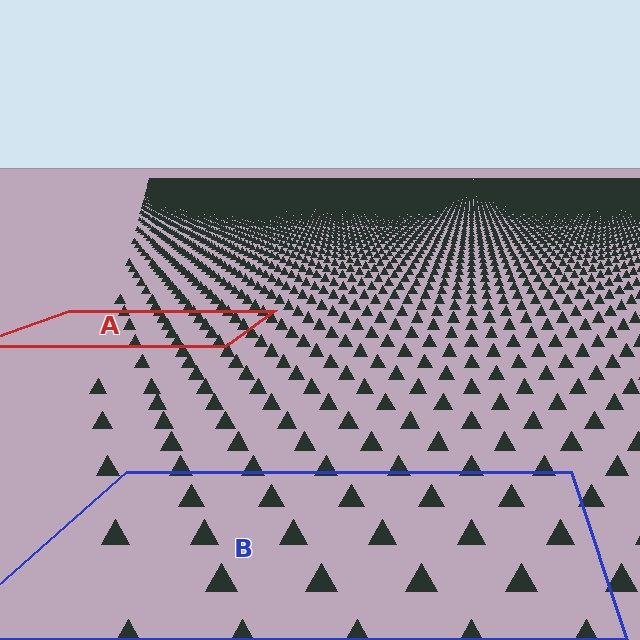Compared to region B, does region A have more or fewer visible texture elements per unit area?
Region A has more texture elements per unit area — they are packed more densely because it is farther away.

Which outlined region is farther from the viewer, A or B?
Region A is farther from the viewer — the texture elements inside it appear smaller and more densely packed.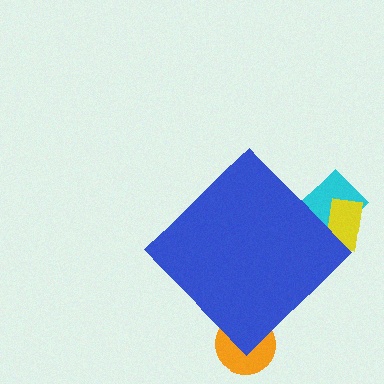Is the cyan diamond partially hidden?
Yes, the cyan diamond is partially hidden behind the blue diamond.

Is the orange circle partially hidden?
Yes, the orange circle is partially hidden behind the blue diamond.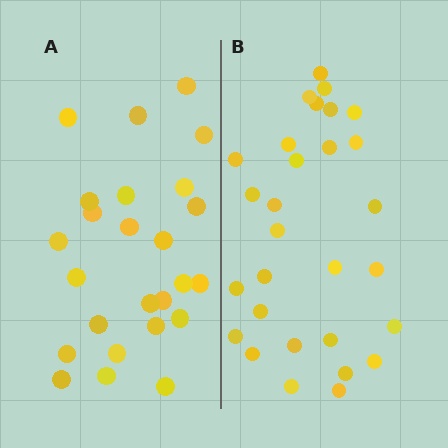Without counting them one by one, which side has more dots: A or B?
Region B (the right region) has more dots.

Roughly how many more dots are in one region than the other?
Region B has about 4 more dots than region A.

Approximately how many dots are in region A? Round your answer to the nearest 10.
About 20 dots. (The exact count is 25, which rounds to 20.)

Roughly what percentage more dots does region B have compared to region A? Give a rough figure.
About 15% more.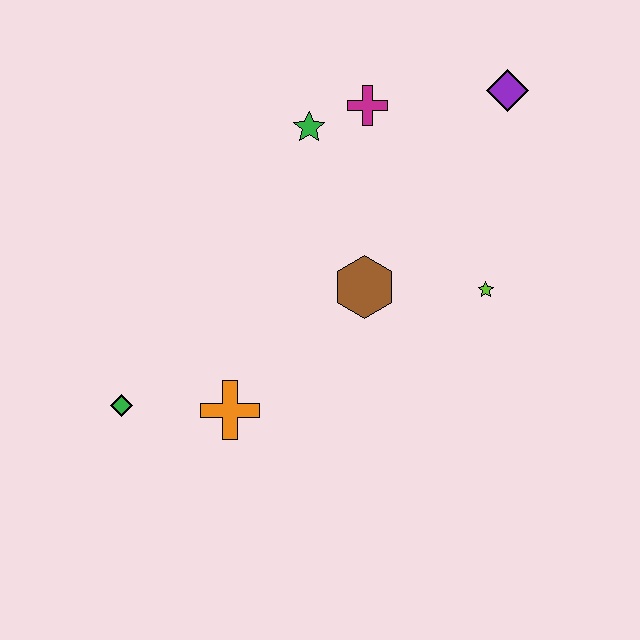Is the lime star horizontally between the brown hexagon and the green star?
No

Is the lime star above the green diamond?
Yes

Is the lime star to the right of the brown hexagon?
Yes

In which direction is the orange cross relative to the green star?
The orange cross is below the green star.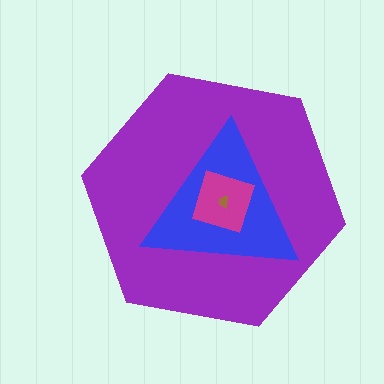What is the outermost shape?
The purple hexagon.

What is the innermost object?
The brown trapezoid.